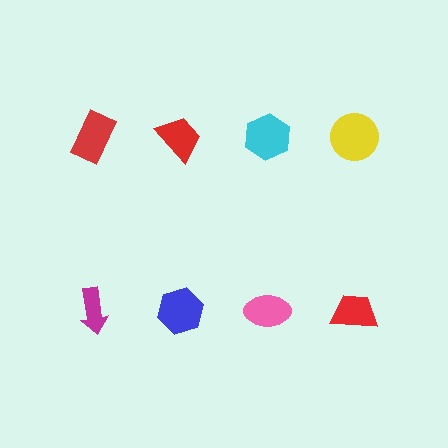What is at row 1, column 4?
A yellow circle.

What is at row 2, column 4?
A red trapezoid.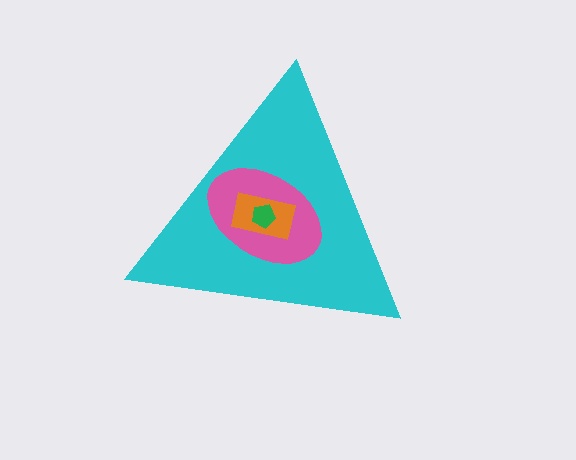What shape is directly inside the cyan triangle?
The pink ellipse.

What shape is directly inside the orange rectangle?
The green pentagon.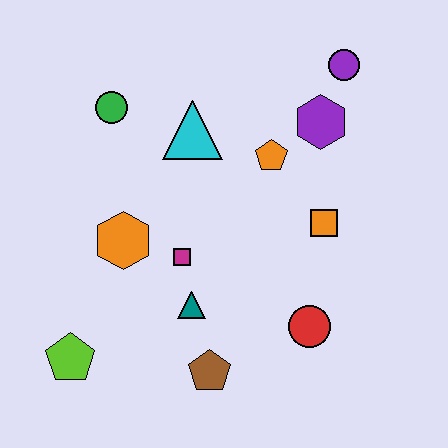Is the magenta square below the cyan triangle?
Yes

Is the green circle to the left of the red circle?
Yes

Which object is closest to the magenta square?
The teal triangle is closest to the magenta square.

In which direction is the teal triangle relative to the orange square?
The teal triangle is to the left of the orange square.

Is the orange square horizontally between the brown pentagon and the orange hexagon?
No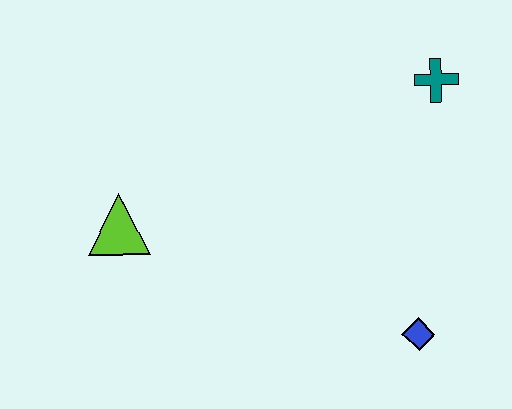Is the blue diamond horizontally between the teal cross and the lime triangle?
Yes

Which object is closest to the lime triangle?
The blue diamond is closest to the lime triangle.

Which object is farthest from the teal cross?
The lime triangle is farthest from the teal cross.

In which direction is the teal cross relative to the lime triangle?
The teal cross is to the right of the lime triangle.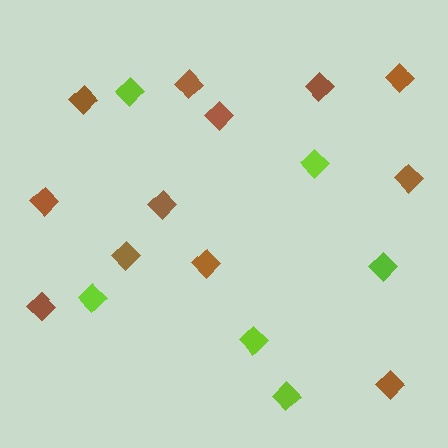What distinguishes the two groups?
There are 2 groups: one group of brown diamonds (12) and one group of lime diamonds (6).